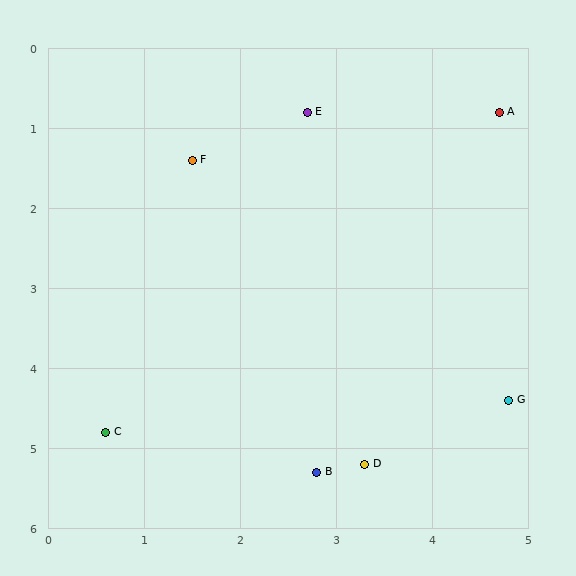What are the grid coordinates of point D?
Point D is at approximately (3.3, 5.2).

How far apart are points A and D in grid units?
Points A and D are about 4.6 grid units apart.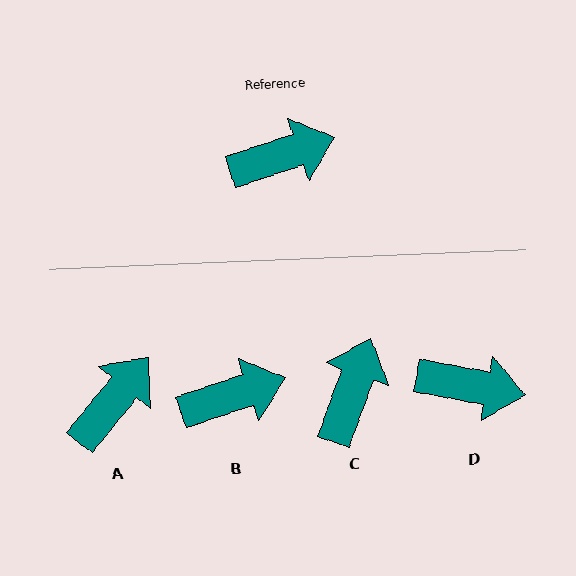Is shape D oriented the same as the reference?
No, it is off by about 29 degrees.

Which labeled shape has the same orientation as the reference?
B.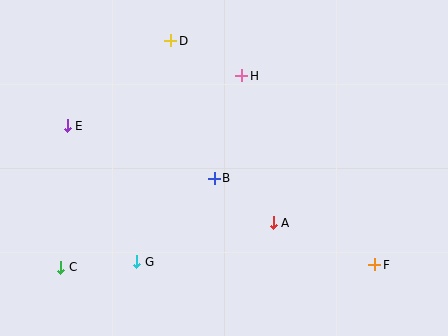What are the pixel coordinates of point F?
Point F is at (375, 265).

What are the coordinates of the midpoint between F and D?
The midpoint between F and D is at (273, 153).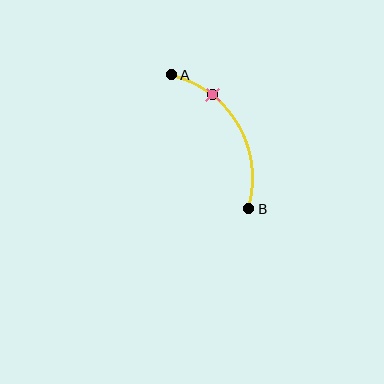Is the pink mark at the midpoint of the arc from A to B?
No. The pink mark lies on the arc but is closer to endpoint A. The arc midpoint would be at the point on the curve equidistant along the arc from both A and B.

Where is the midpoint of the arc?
The arc midpoint is the point on the curve farthest from the straight line joining A and B. It sits to the right of that line.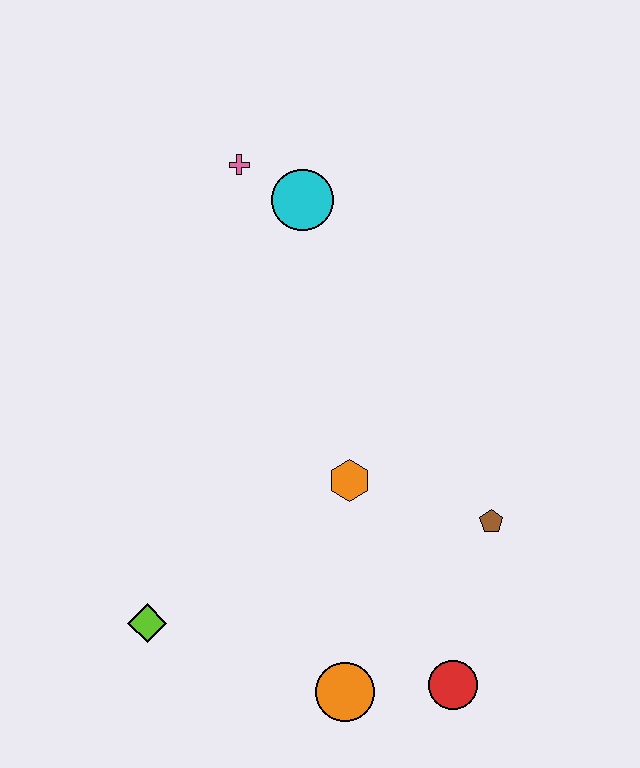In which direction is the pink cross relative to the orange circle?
The pink cross is above the orange circle.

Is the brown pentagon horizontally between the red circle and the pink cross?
No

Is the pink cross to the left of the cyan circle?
Yes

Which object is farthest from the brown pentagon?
The pink cross is farthest from the brown pentagon.